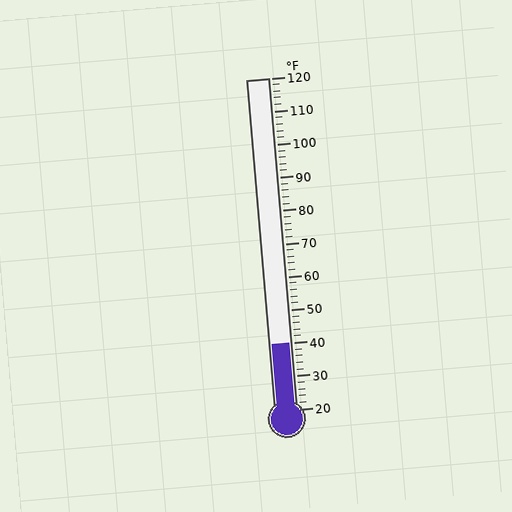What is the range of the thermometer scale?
The thermometer scale ranges from 20°F to 120°F.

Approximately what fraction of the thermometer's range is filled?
The thermometer is filled to approximately 20% of its range.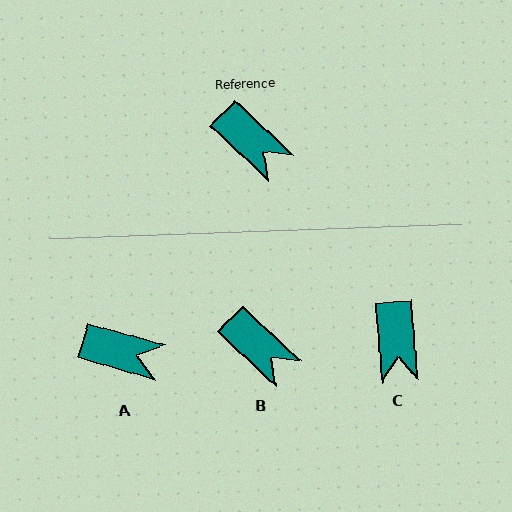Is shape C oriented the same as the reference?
No, it is off by about 42 degrees.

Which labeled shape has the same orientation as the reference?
B.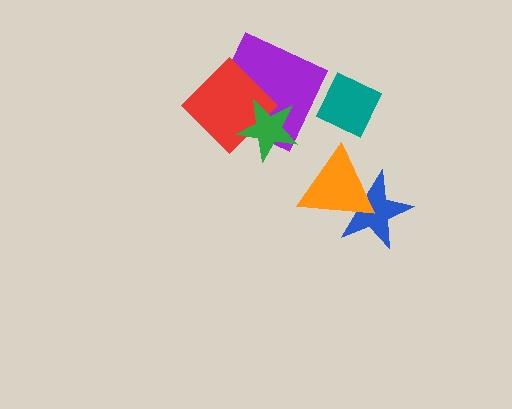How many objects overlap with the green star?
2 objects overlap with the green star.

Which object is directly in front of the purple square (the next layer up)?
The red diamond is directly in front of the purple square.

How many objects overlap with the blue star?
1 object overlaps with the blue star.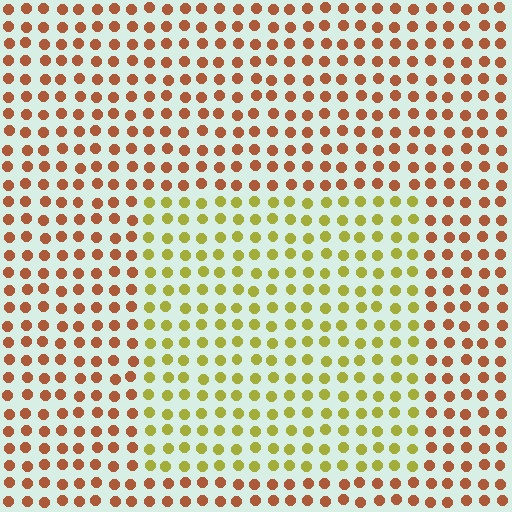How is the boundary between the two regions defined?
The boundary is defined purely by a slight shift in hue (about 49 degrees). Spacing, size, and orientation are identical on both sides.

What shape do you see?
I see a rectangle.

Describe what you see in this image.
The image is filled with small brown elements in a uniform arrangement. A rectangle-shaped region is visible where the elements are tinted to a slightly different hue, forming a subtle color boundary.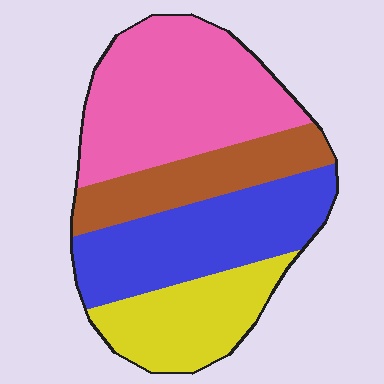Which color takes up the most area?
Pink, at roughly 35%.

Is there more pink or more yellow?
Pink.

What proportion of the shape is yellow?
Yellow covers 19% of the shape.